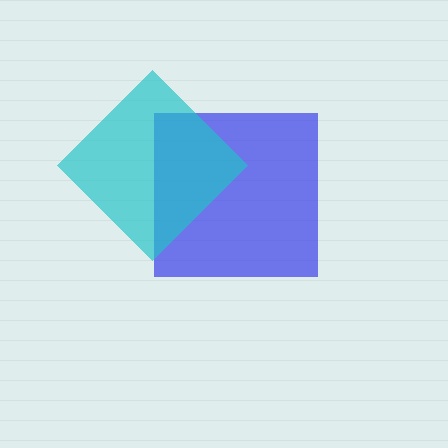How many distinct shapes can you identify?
There are 2 distinct shapes: a blue square, a cyan diamond.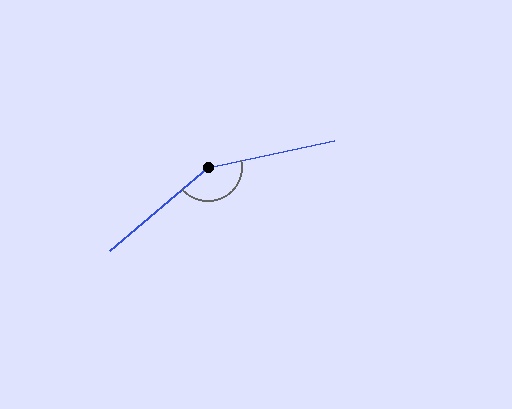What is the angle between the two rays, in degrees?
Approximately 152 degrees.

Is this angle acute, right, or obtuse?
It is obtuse.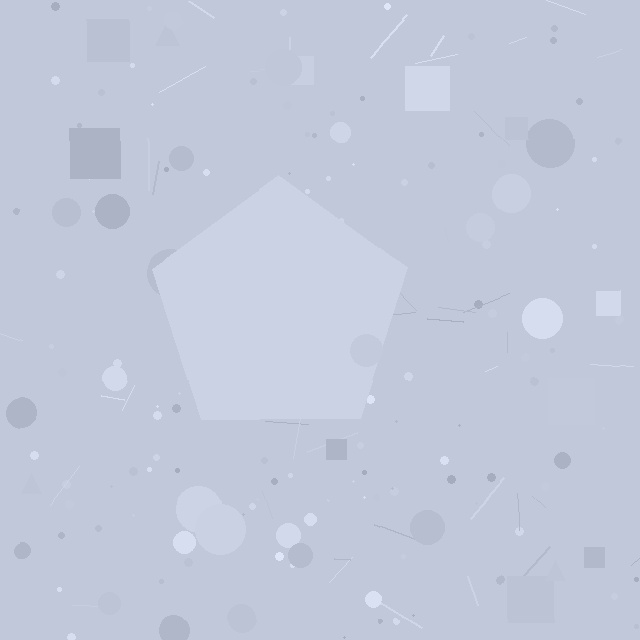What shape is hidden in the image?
A pentagon is hidden in the image.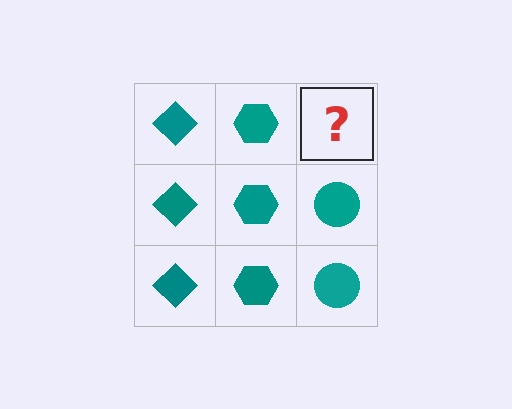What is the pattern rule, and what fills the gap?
The rule is that each column has a consistent shape. The gap should be filled with a teal circle.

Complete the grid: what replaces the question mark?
The question mark should be replaced with a teal circle.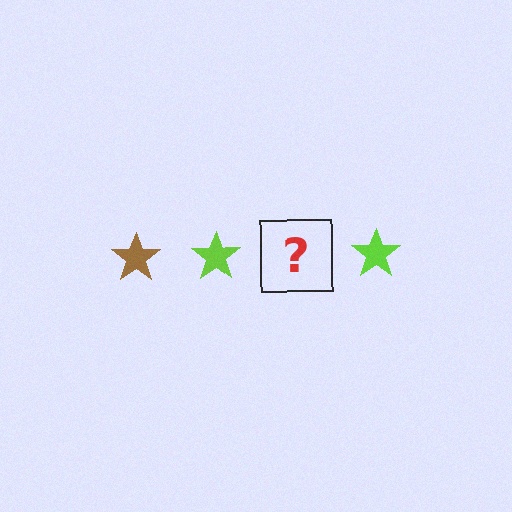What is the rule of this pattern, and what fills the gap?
The rule is that the pattern cycles through brown, lime stars. The gap should be filled with a brown star.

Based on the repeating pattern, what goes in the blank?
The blank should be a brown star.